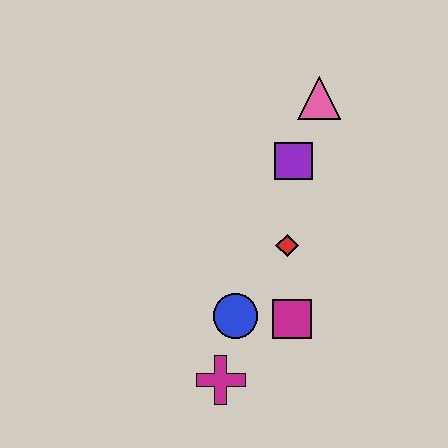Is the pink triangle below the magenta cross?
No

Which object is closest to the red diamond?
The magenta square is closest to the red diamond.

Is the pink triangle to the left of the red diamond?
No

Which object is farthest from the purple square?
The magenta cross is farthest from the purple square.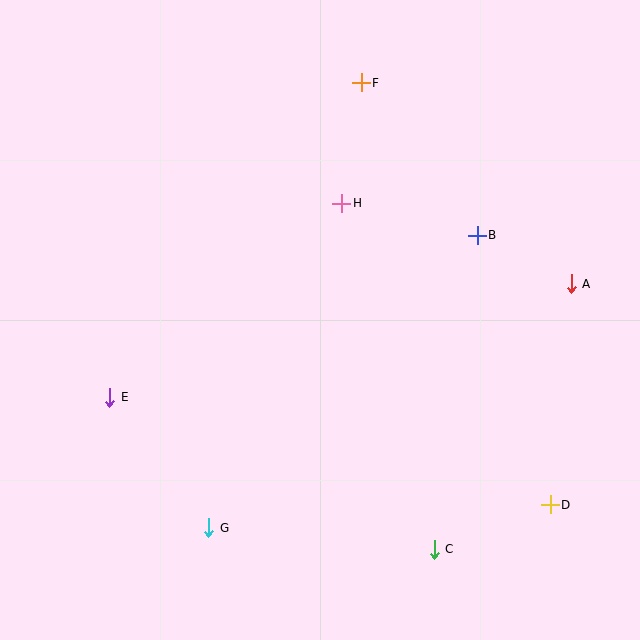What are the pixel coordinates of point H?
Point H is at (342, 203).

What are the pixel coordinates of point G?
Point G is at (209, 528).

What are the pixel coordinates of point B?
Point B is at (477, 235).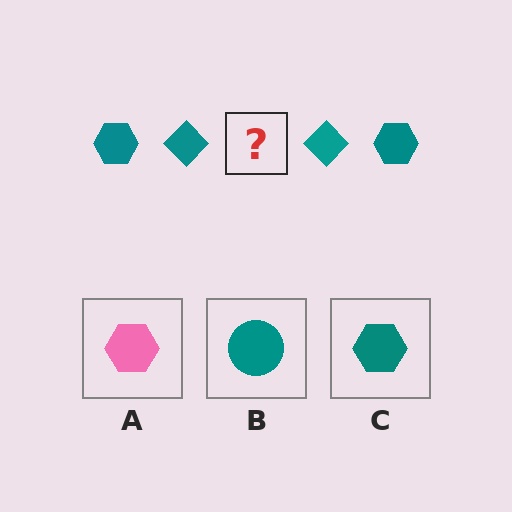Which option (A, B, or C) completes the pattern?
C.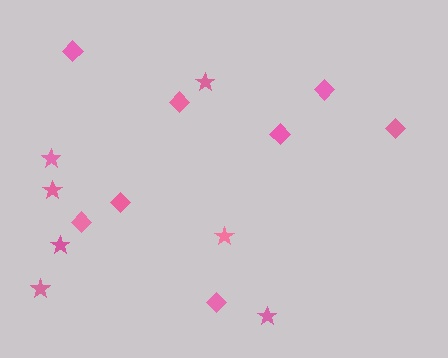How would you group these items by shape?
There are 2 groups: one group of stars (7) and one group of diamonds (8).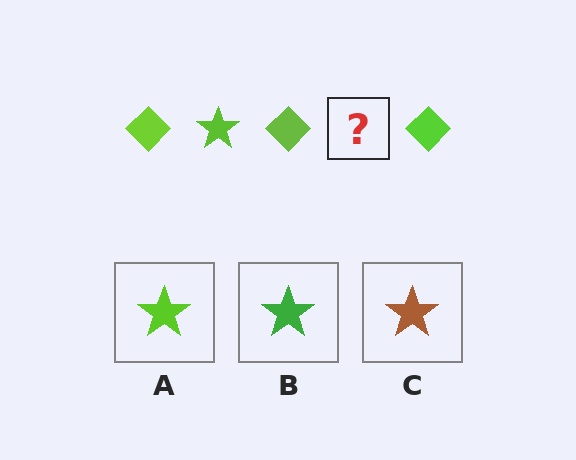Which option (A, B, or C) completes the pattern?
A.